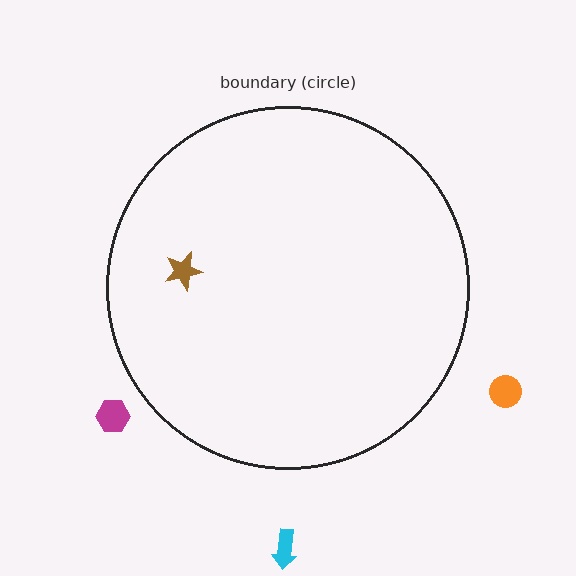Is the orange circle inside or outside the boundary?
Outside.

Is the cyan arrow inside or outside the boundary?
Outside.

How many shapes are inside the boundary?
1 inside, 3 outside.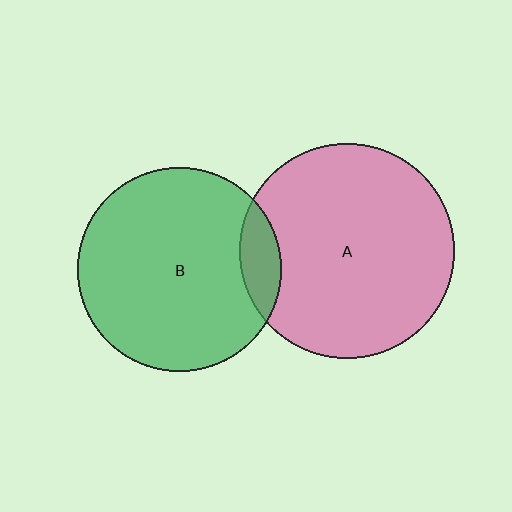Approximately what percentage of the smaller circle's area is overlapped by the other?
Approximately 10%.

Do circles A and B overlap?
Yes.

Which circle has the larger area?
Circle A (pink).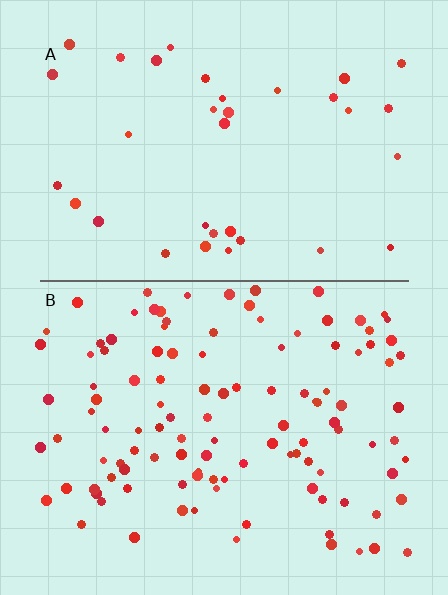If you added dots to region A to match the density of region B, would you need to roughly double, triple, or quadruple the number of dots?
Approximately triple.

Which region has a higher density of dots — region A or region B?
B (the bottom).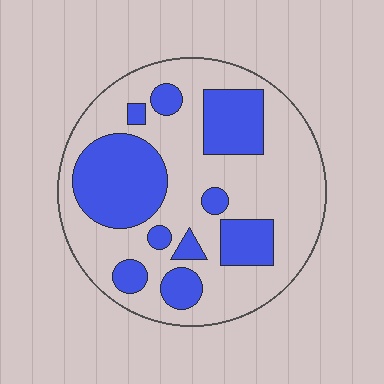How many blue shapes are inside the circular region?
10.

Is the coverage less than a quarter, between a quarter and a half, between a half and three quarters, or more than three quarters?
Between a quarter and a half.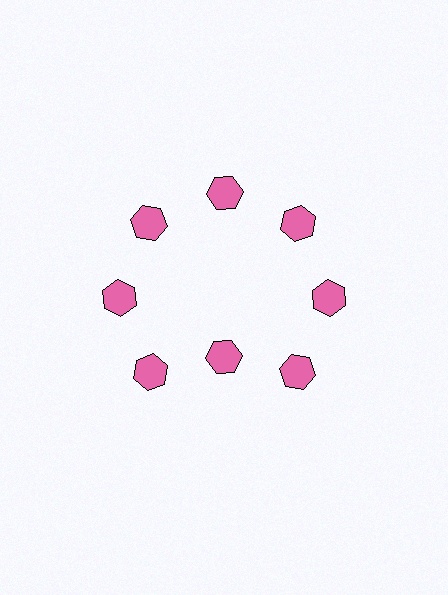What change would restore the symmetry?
The symmetry would be restored by moving it outward, back onto the ring so that all 8 hexagons sit at equal angles and equal distance from the center.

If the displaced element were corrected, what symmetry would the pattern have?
It would have 8-fold rotational symmetry — the pattern would map onto itself every 45 degrees.